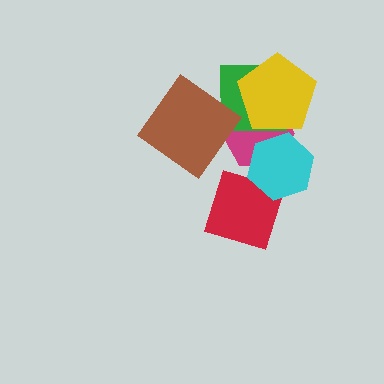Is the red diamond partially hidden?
Yes, it is partially covered by another shape.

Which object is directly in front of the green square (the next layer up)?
The yellow pentagon is directly in front of the green square.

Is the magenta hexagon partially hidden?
Yes, it is partially covered by another shape.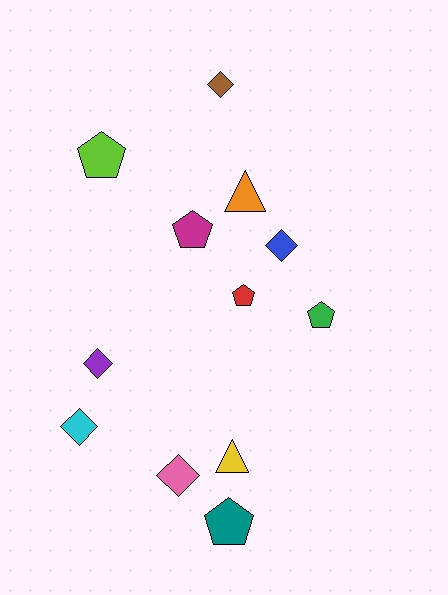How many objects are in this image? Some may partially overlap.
There are 12 objects.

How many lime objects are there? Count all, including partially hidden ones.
There is 1 lime object.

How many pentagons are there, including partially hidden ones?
There are 5 pentagons.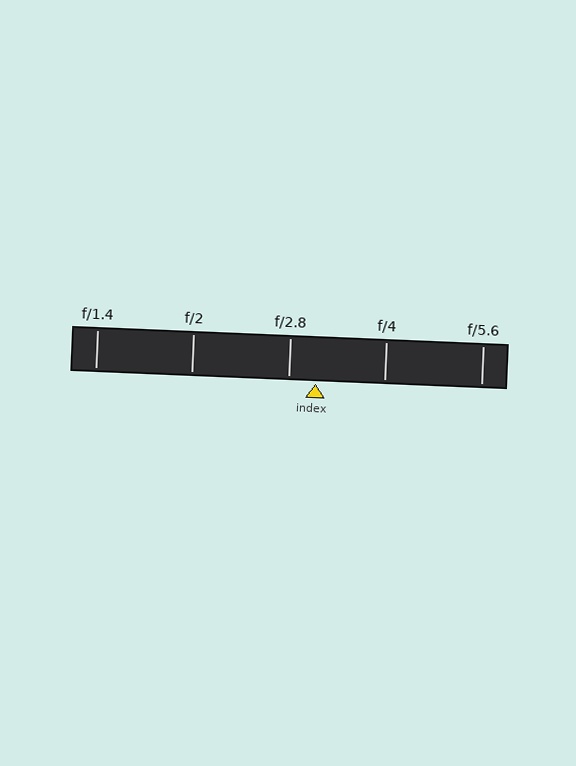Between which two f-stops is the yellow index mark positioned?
The index mark is between f/2.8 and f/4.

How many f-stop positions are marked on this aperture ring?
There are 5 f-stop positions marked.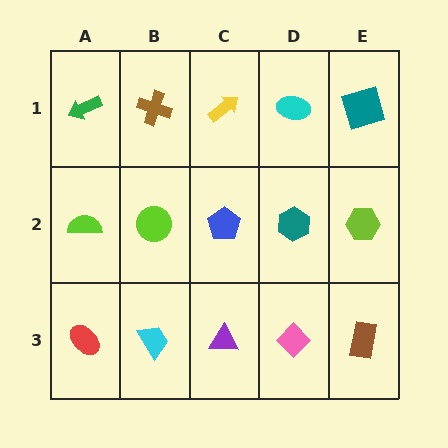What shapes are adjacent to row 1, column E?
A lime hexagon (row 2, column E), a cyan ellipse (row 1, column D).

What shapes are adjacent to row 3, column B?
A lime circle (row 2, column B), a red ellipse (row 3, column A), a purple triangle (row 3, column C).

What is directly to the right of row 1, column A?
A brown cross.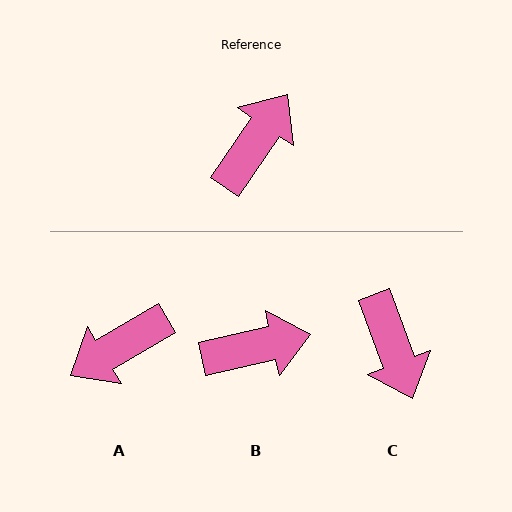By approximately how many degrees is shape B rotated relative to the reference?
Approximately 43 degrees clockwise.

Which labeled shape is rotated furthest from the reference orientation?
A, about 155 degrees away.